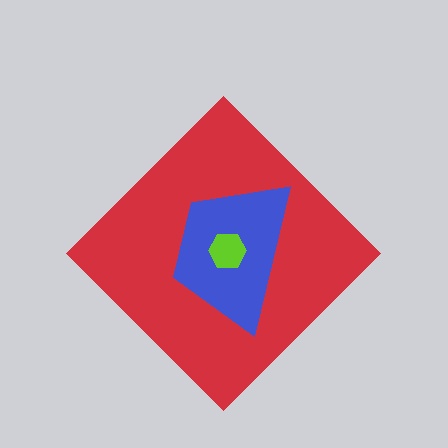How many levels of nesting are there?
3.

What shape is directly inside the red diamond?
The blue trapezoid.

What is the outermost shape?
The red diamond.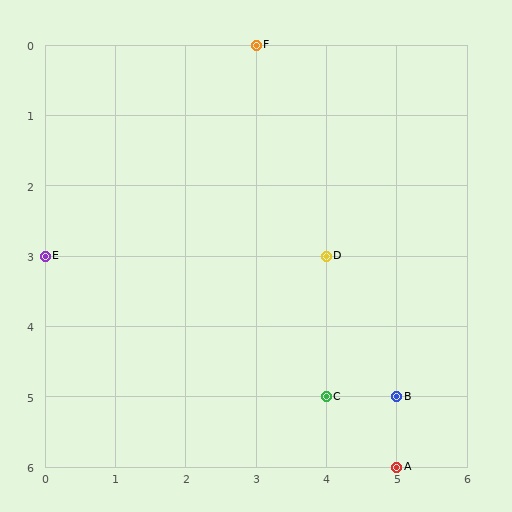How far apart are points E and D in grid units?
Points E and D are 4 columns apart.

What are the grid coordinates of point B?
Point B is at grid coordinates (5, 5).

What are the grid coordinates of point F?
Point F is at grid coordinates (3, 0).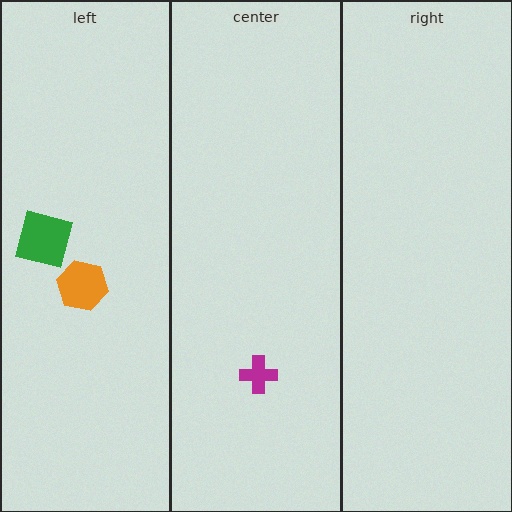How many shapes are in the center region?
1.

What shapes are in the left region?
The green square, the orange hexagon.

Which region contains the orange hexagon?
The left region.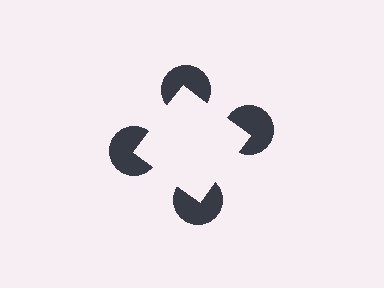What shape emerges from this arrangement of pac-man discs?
An illusory square — its edges are inferred from the aligned wedge cuts in the pac-man discs, not physically drawn.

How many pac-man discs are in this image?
There are 4 — one at each vertex of the illusory square.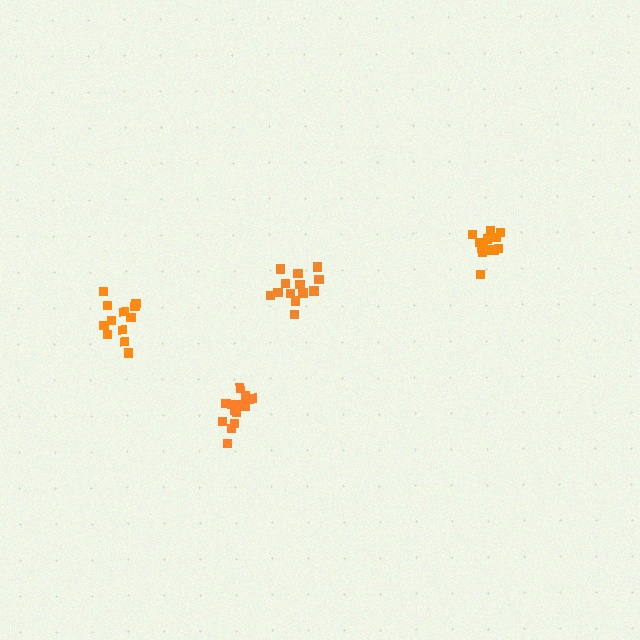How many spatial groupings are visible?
There are 4 spatial groupings.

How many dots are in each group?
Group 1: 12 dots, Group 2: 14 dots, Group 3: 12 dots, Group 4: 13 dots (51 total).